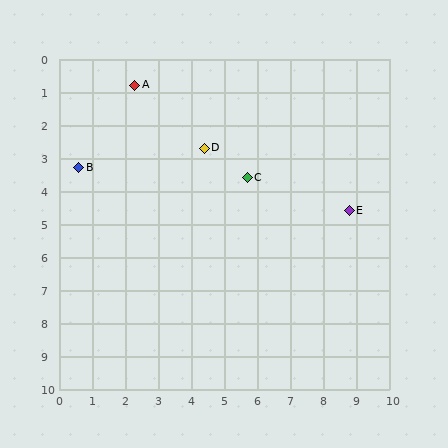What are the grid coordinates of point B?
Point B is at approximately (0.6, 3.3).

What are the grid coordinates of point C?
Point C is at approximately (5.7, 3.6).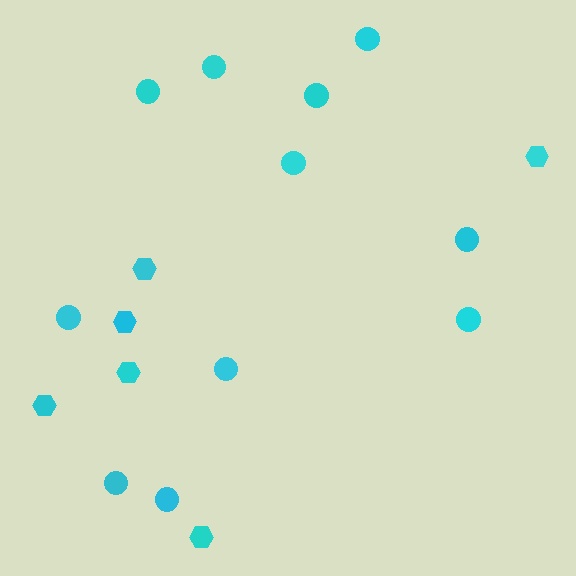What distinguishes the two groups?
There are 2 groups: one group of hexagons (6) and one group of circles (11).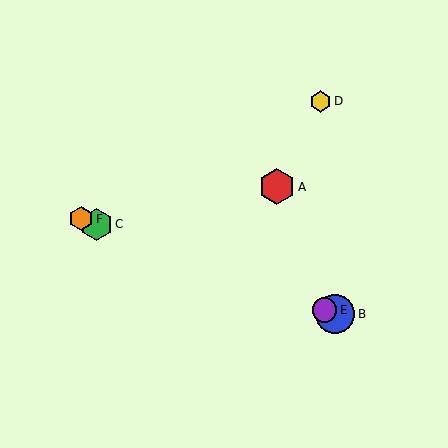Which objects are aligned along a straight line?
Objects B, C, E, F are aligned along a straight line.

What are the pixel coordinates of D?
Object D is at (321, 101).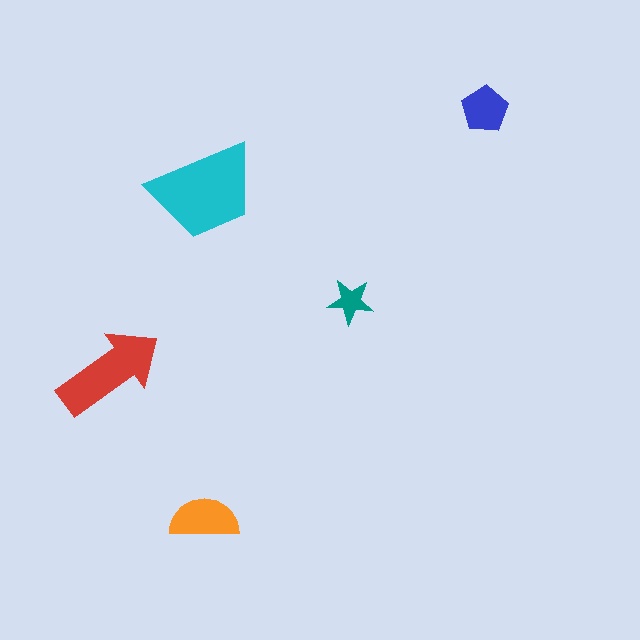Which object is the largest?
The cyan trapezoid.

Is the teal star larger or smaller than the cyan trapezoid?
Smaller.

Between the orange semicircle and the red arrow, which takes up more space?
The red arrow.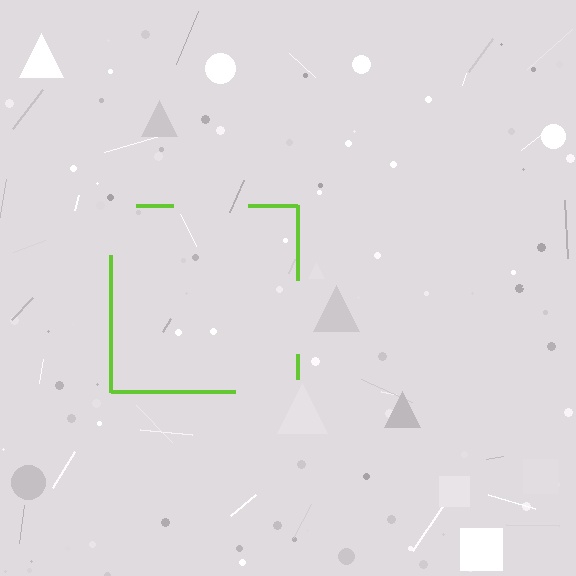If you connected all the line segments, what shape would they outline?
They would outline a square.